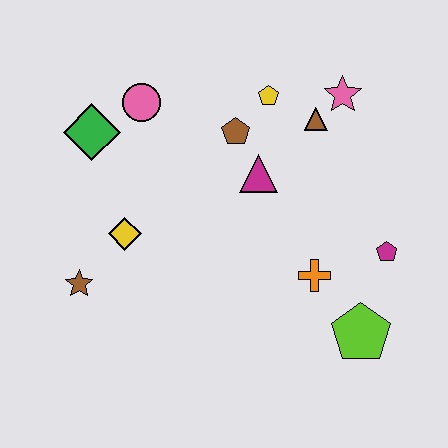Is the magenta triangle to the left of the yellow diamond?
No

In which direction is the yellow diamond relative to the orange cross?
The yellow diamond is to the left of the orange cross.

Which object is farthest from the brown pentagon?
The lime pentagon is farthest from the brown pentagon.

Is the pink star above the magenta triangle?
Yes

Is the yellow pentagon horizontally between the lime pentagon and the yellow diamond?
Yes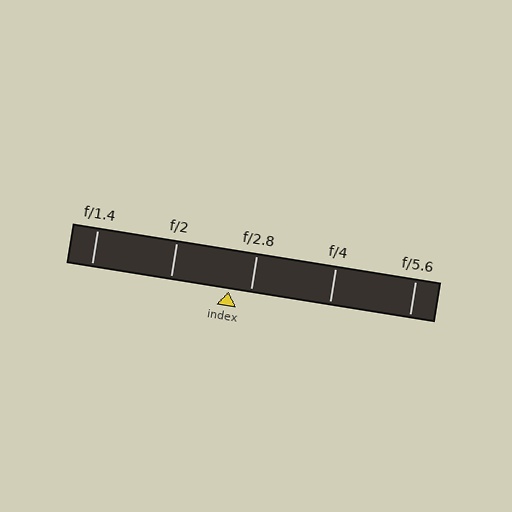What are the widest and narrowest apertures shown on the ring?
The widest aperture shown is f/1.4 and the narrowest is f/5.6.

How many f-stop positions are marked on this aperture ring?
There are 5 f-stop positions marked.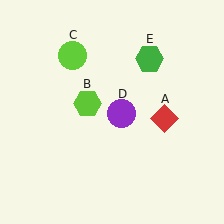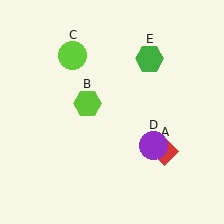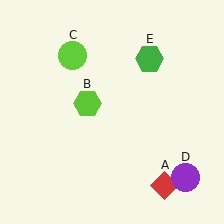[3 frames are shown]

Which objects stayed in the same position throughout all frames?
Lime hexagon (object B) and lime circle (object C) and green hexagon (object E) remained stationary.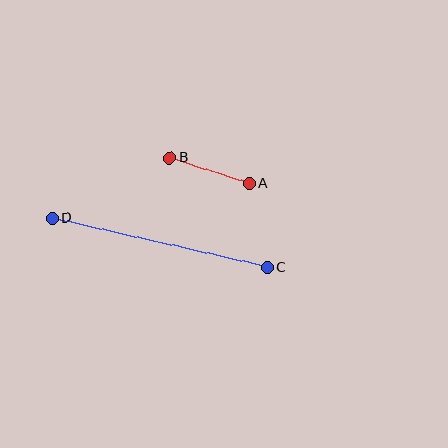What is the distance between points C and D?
The distance is approximately 221 pixels.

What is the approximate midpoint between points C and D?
The midpoint is at approximately (160, 243) pixels.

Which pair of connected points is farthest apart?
Points C and D are farthest apart.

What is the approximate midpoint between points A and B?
The midpoint is at approximately (210, 171) pixels.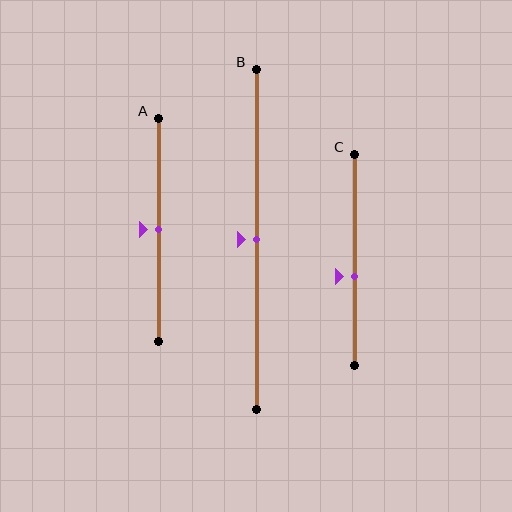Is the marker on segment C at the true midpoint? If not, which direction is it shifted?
No, the marker on segment C is shifted downward by about 8% of the segment length.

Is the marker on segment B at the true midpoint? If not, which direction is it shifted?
Yes, the marker on segment B is at the true midpoint.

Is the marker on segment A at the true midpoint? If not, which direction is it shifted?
Yes, the marker on segment A is at the true midpoint.